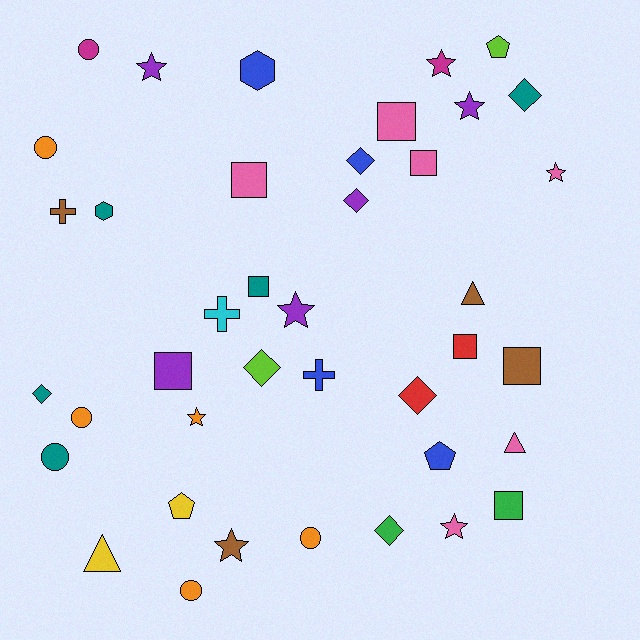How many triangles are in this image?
There are 3 triangles.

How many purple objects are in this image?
There are 5 purple objects.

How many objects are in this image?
There are 40 objects.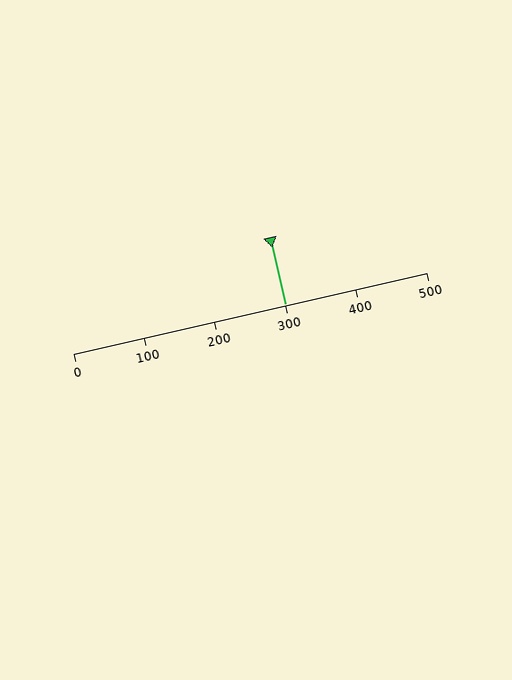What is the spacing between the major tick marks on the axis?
The major ticks are spaced 100 apart.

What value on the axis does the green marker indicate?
The marker indicates approximately 300.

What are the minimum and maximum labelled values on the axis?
The axis runs from 0 to 500.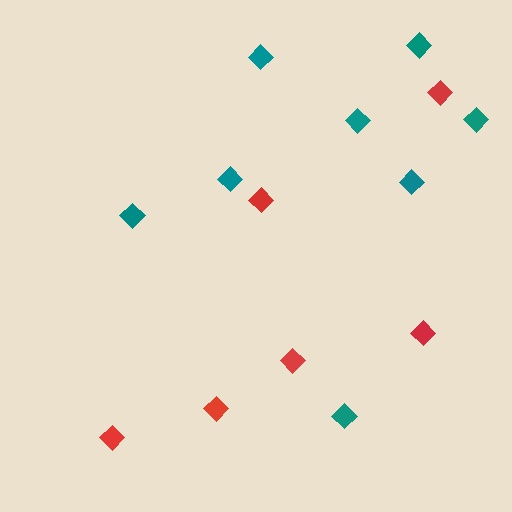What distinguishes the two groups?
There are 2 groups: one group of red diamonds (6) and one group of teal diamonds (8).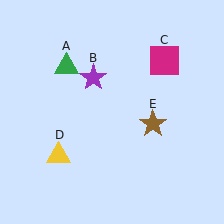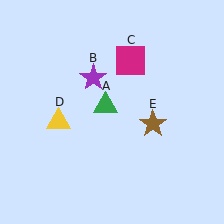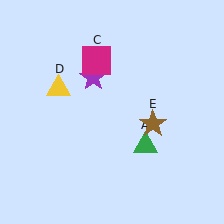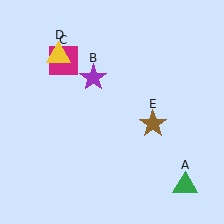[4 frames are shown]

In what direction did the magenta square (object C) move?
The magenta square (object C) moved left.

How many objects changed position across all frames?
3 objects changed position: green triangle (object A), magenta square (object C), yellow triangle (object D).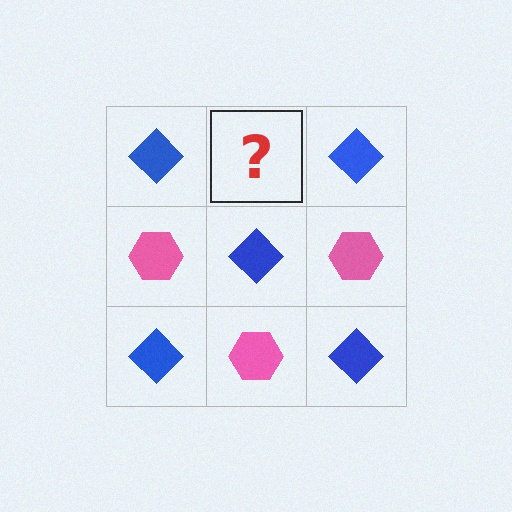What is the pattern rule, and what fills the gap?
The rule is that it alternates blue diamond and pink hexagon in a checkerboard pattern. The gap should be filled with a pink hexagon.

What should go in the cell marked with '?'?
The missing cell should contain a pink hexagon.